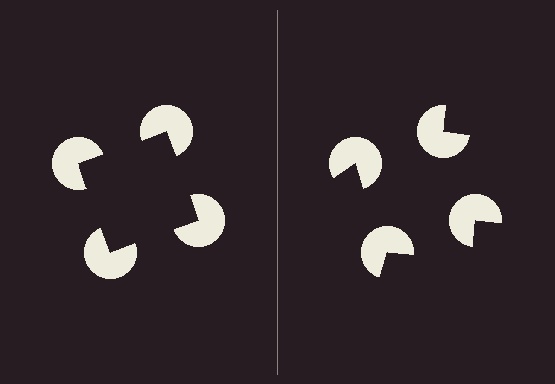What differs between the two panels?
The pac-man discs are positioned identically on both sides; only the wedge orientations differ. On the left they align to a square; on the right they are misaligned.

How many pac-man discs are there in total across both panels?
8 — 4 on each side.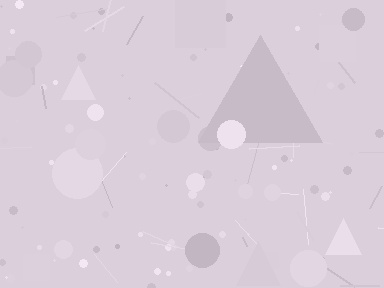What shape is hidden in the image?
A triangle is hidden in the image.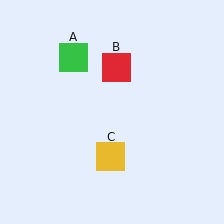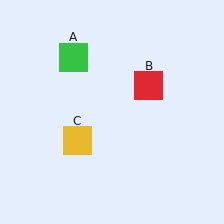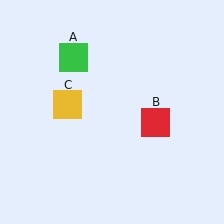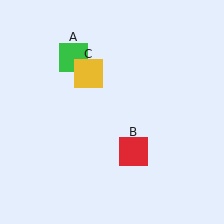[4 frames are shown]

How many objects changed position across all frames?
2 objects changed position: red square (object B), yellow square (object C).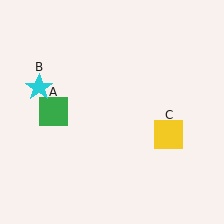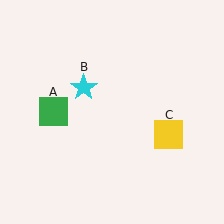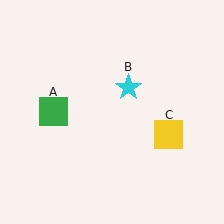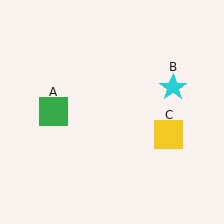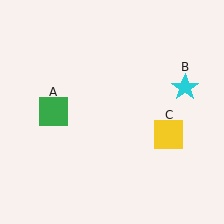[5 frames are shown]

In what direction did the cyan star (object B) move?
The cyan star (object B) moved right.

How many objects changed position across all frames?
1 object changed position: cyan star (object B).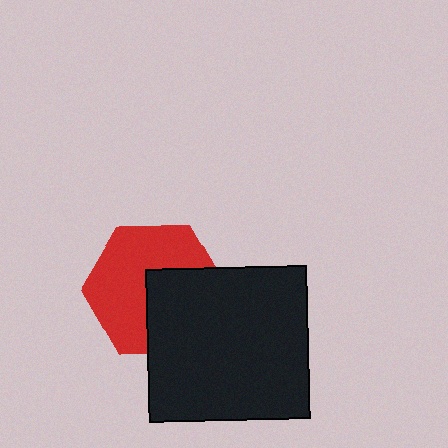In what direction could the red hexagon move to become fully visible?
The red hexagon could move toward the upper-left. That would shift it out from behind the black rectangle entirely.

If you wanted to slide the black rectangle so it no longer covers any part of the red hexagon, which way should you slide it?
Slide it toward the lower-right — that is the most direct way to separate the two shapes.